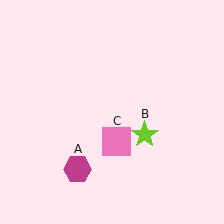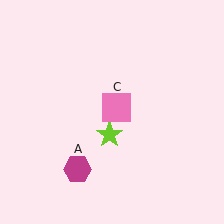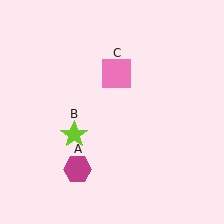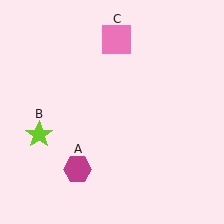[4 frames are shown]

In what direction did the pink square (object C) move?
The pink square (object C) moved up.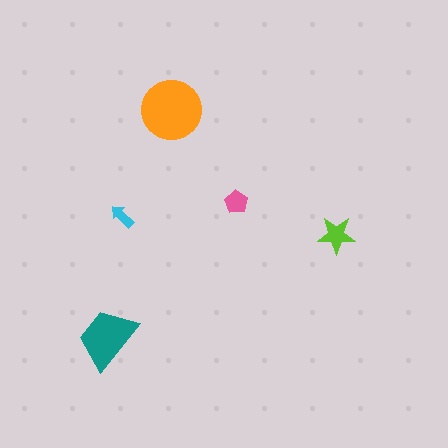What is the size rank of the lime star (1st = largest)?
3rd.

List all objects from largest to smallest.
The orange circle, the teal trapezoid, the lime star, the pink pentagon, the cyan arrow.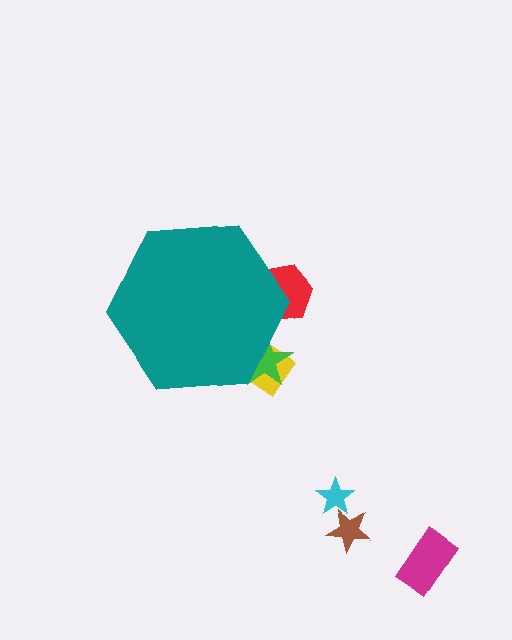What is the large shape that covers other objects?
A teal hexagon.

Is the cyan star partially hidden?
No, the cyan star is fully visible.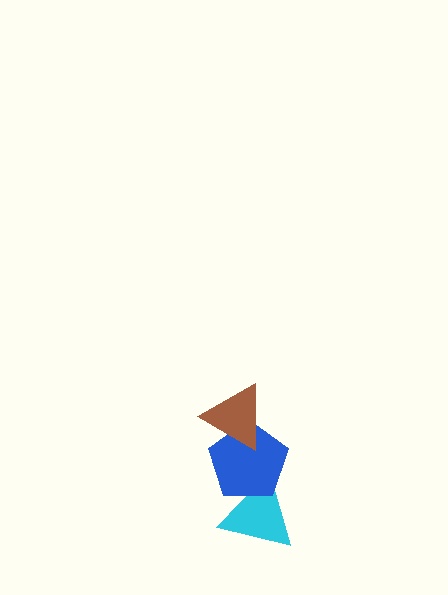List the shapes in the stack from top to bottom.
From top to bottom: the brown triangle, the blue pentagon, the cyan triangle.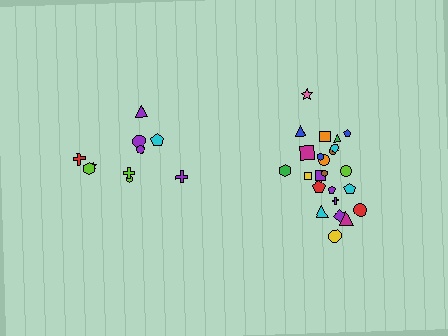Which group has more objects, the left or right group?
The right group.